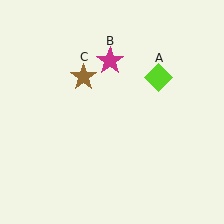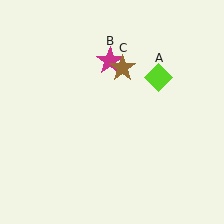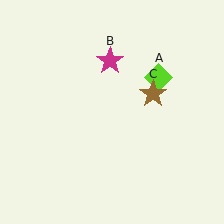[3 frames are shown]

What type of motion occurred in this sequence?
The brown star (object C) rotated clockwise around the center of the scene.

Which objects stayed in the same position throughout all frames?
Lime diamond (object A) and magenta star (object B) remained stationary.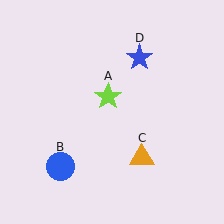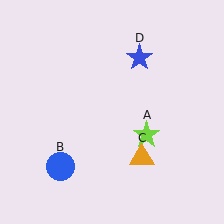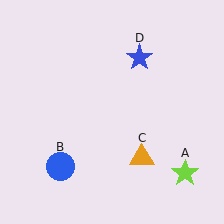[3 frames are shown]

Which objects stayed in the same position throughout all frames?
Blue circle (object B) and orange triangle (object C) and blue star (object D) remained stationary.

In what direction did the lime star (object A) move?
The lime star (object A) moved down and to the right.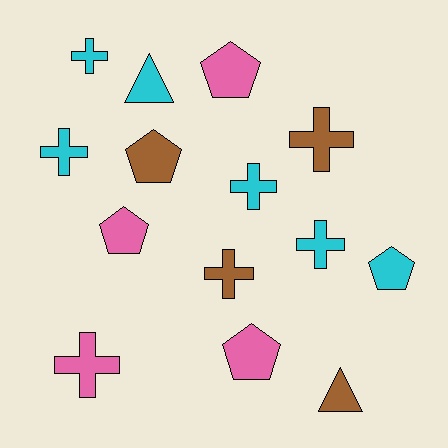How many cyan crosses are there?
There are 4 cyan crosses.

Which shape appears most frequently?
Cross, with 7 objects.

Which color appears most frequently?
Cyan, with 6 objects.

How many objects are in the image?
There are 14 objects.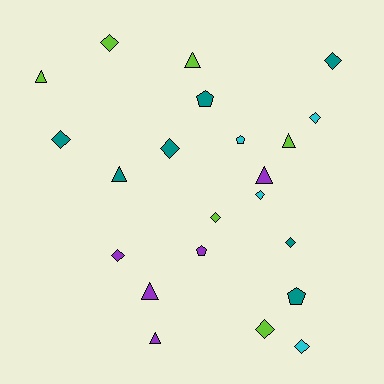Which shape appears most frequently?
Diamond, with 11 objects.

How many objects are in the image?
There are 22 objects.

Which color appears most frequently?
Teal, with 7 objects.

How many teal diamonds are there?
There are 4 teal diamonds.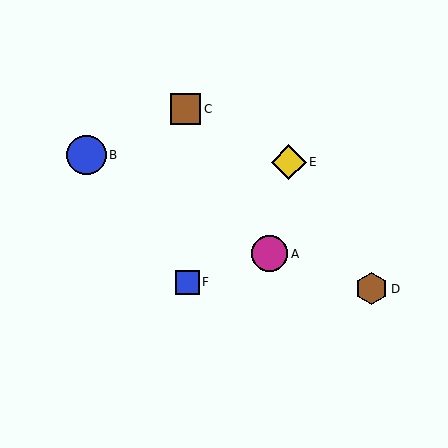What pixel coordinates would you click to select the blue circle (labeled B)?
Click at (87, 155) to select the blue circle B.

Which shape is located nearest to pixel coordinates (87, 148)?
The blue circle (labeled B) at (87, 155) is nearest to that location.